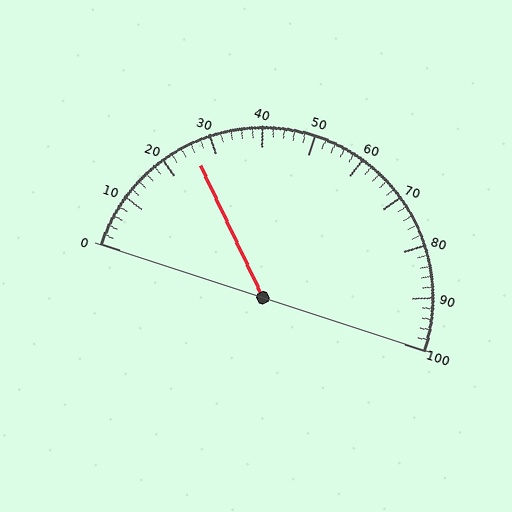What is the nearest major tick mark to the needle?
The nearest major tick mark is 30.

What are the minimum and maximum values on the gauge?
The gauge ranges from 0 to 100.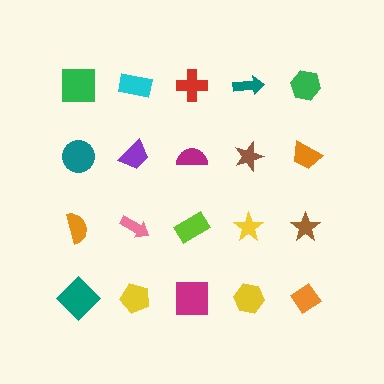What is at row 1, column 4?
A teal arrow.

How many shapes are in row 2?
5 shapes.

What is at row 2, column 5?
An orange trapezoid.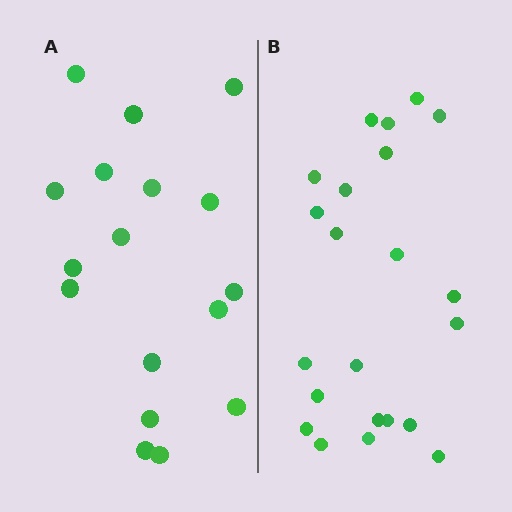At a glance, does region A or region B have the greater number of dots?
Region B (the right region) has more dots.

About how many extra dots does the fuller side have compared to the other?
Region B has about 5 more dots than region A.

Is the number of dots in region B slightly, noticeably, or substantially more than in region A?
Region B has noticeably more, but not dramatically so. The ratio is roughly 1.3 to 1.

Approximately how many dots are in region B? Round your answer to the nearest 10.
About 20 dots. (The exact count is 22, which rounds to 20.)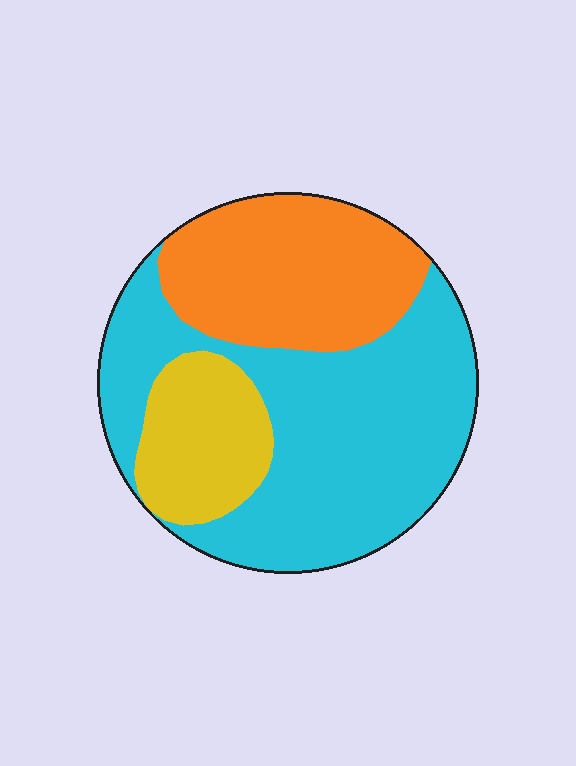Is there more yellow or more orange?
Orange.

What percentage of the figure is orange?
Orange covers 30% of the figure.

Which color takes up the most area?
Cyan, at roughly 55%.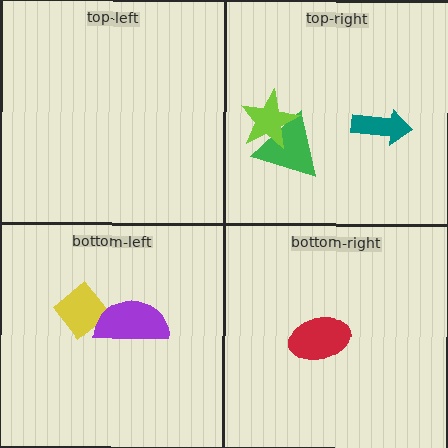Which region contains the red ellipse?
The bottom-right region.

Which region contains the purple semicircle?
The bottom-left region.